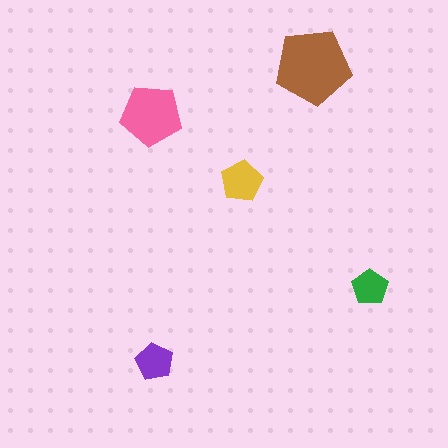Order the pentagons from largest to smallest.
the brown one, the pink one, the yellow one, the purple one, the green one.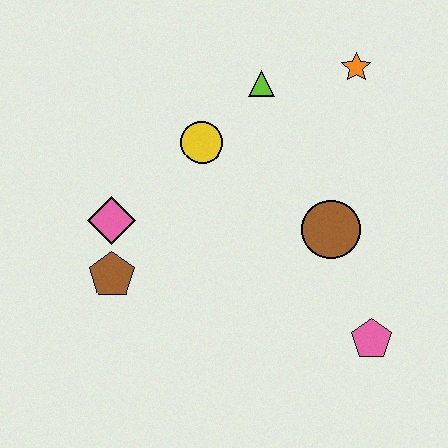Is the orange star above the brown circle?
Yes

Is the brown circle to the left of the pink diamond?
No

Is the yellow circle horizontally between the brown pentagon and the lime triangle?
Yes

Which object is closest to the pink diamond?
The brown pentagon is closest to the pink diamond.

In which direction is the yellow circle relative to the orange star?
The yellow circle is to the left of the orange star.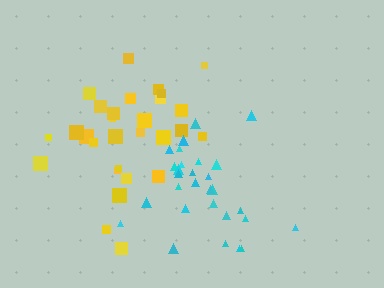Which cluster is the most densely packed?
Cyan.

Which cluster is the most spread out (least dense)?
Yellow.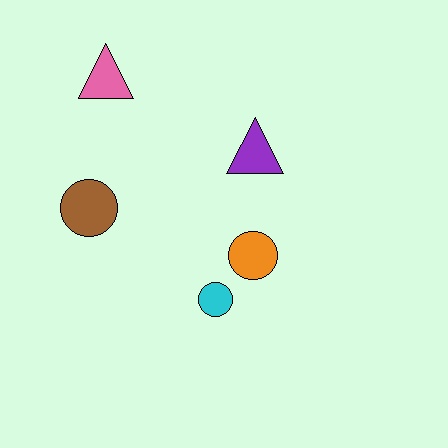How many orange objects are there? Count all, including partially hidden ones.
There is 1 orange object.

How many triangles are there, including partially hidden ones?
There are 2 triangles.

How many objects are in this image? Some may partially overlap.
There are 5 objects.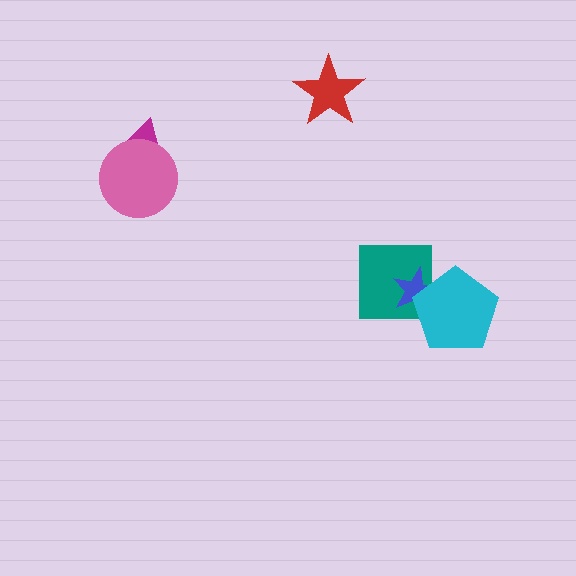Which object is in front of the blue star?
The cyan pentagon is in front of the blue star.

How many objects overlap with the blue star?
2 objects overlap with the blue star.